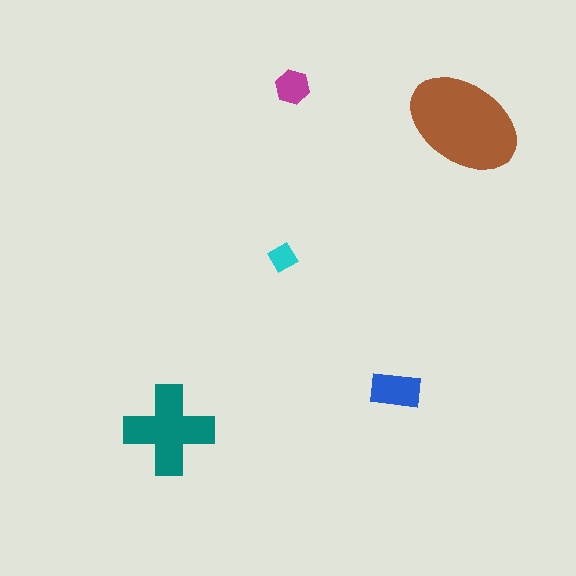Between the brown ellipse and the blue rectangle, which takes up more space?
The brown ellipse.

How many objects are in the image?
There are 5 objects in the image.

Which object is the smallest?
The cyan diamond.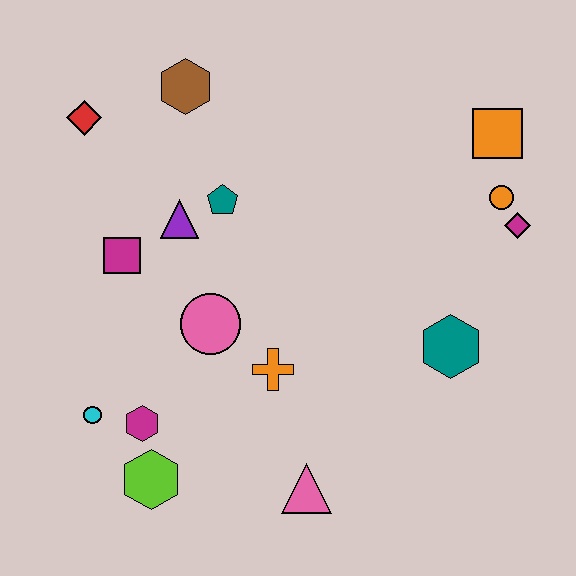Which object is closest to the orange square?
The orange circle is closest to the orange square.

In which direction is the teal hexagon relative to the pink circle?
The teal hexagon is to the right of the pink circle.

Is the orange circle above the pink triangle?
Yes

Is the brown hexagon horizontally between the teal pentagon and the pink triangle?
No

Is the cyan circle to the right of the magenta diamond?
No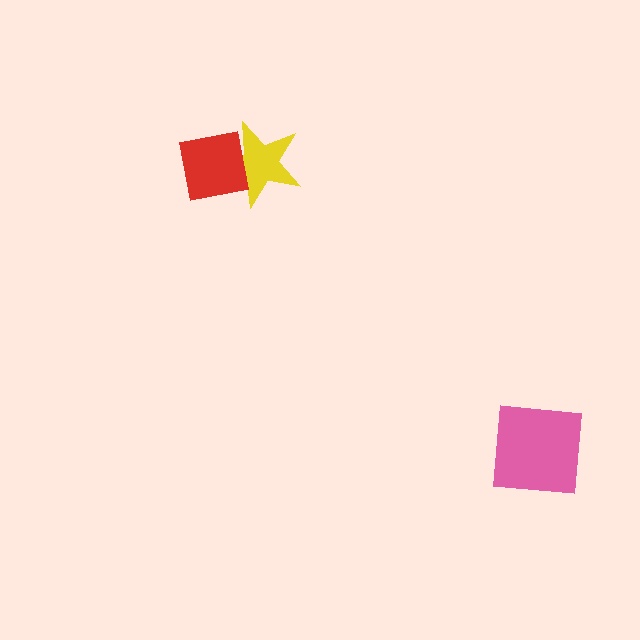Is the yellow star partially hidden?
Yes, it is partially covered by another shape.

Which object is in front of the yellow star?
The red square is in front of the yellow star.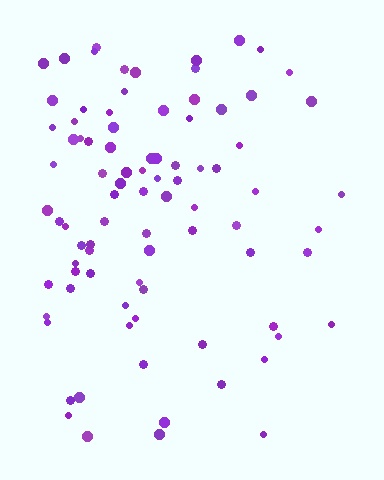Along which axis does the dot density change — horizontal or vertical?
Horizontal.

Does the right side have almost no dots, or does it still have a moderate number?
Still a moderate number, just noticeably fewer than the left.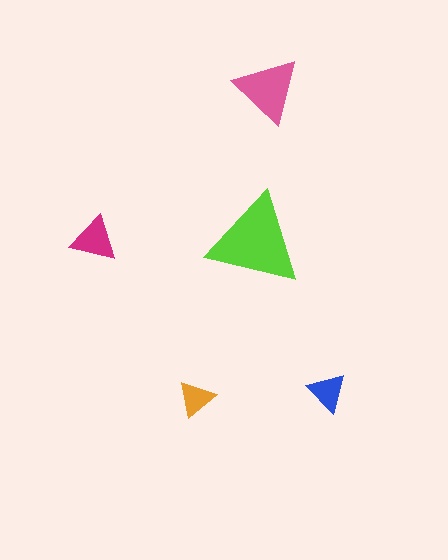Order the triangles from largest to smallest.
the lime one, the pink one, the magenta one, the blue one, the orange one.